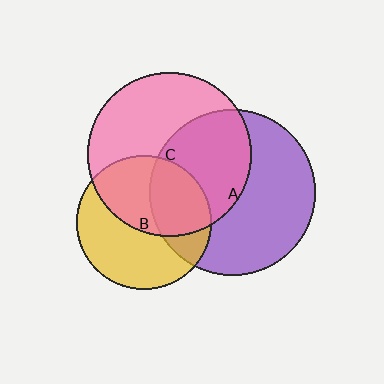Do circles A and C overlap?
Yes.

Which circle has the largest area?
Circle A (purple).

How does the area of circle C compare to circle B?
Approximately 1.5 times.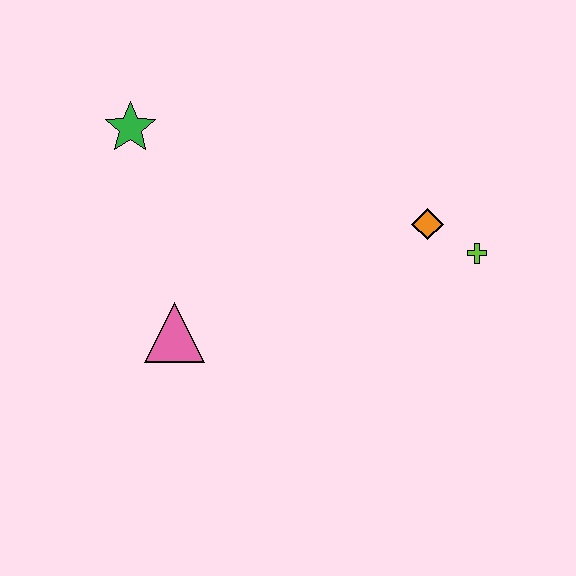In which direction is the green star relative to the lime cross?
The green star is to the left of the lime cross.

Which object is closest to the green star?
The pink triangle is closest to the green star.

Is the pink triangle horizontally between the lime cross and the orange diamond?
No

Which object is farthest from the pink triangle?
The lime cross is farthest from the pink triangle.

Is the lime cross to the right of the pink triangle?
Yes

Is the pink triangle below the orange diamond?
Yes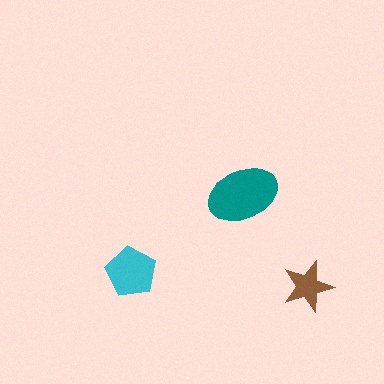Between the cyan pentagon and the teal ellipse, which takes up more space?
The teal ellipse.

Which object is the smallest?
The brown star.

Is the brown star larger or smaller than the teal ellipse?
Smaller.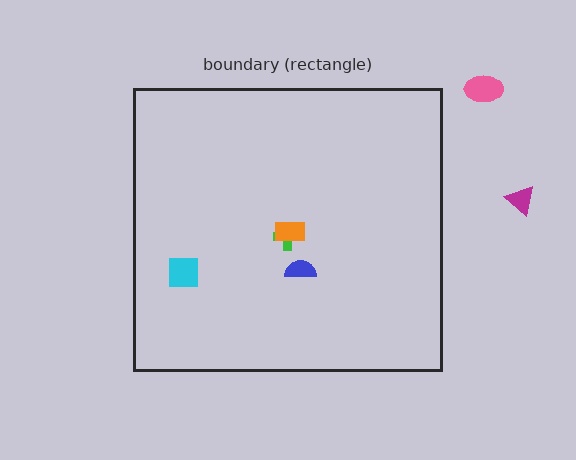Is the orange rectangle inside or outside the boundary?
Inside.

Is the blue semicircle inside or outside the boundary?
Inside.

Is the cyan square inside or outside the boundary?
Inside.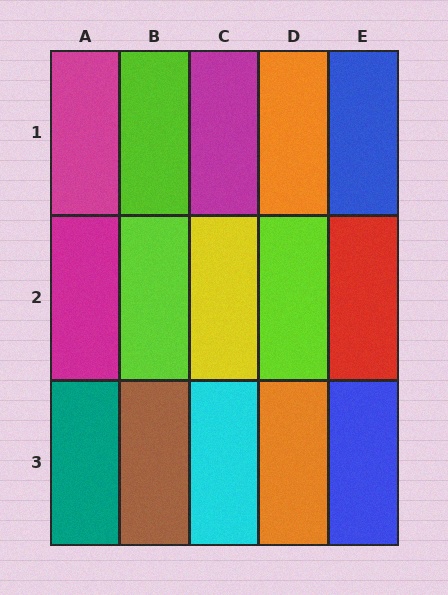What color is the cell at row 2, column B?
Lime.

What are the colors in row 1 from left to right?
Magenta, lime, magenta, orange, blue.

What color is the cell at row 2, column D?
Lime.